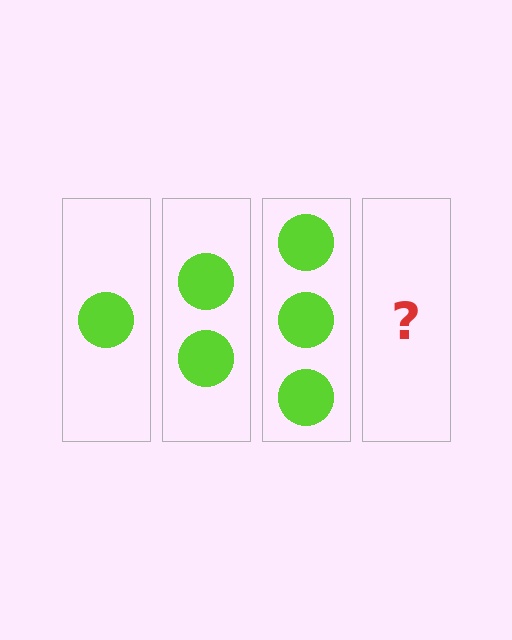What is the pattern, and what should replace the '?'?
The pattern is that each step adds one more circle. The '?' should be 4 circles.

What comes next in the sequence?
The next element should be 4 circles.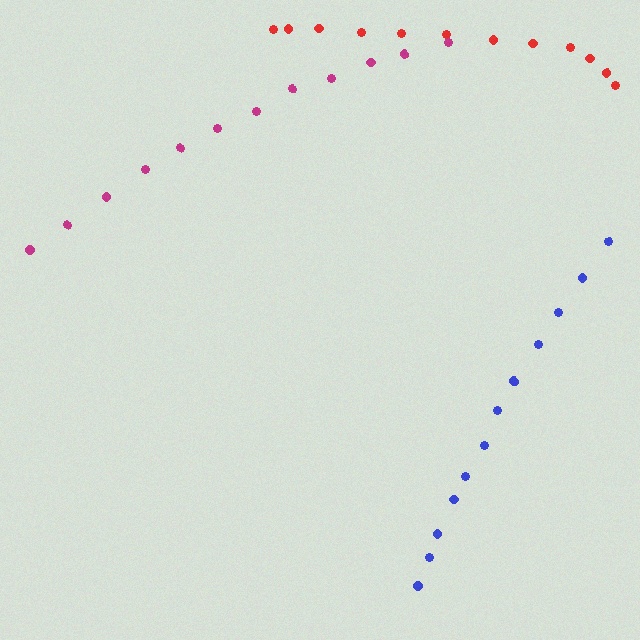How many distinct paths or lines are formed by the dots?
There are 3 distinct paths.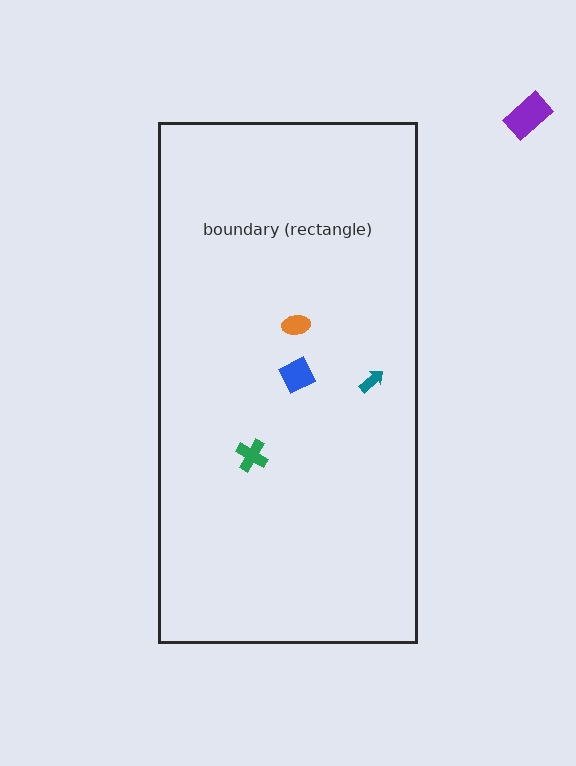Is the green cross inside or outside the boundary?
Inside.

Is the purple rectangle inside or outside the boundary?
Outside.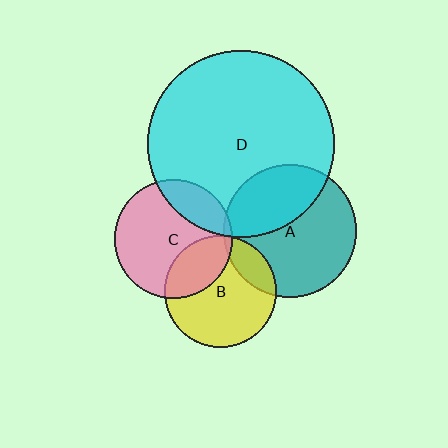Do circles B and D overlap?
Yes.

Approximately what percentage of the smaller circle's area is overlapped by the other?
Approximately 5%.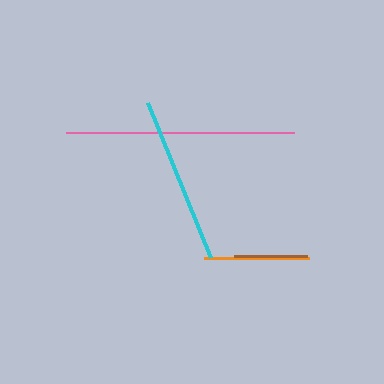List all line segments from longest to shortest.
From longest to shortest: pink, cyan, orange, brown.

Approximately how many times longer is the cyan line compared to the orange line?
The cyan line is approximately 1.6 times the length of the orange line.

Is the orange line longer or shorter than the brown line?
The orange line is longer than the brown line.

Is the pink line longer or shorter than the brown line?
The pink line is longer than the brown line.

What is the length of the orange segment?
The orange segment is approximately 105 pixels long.